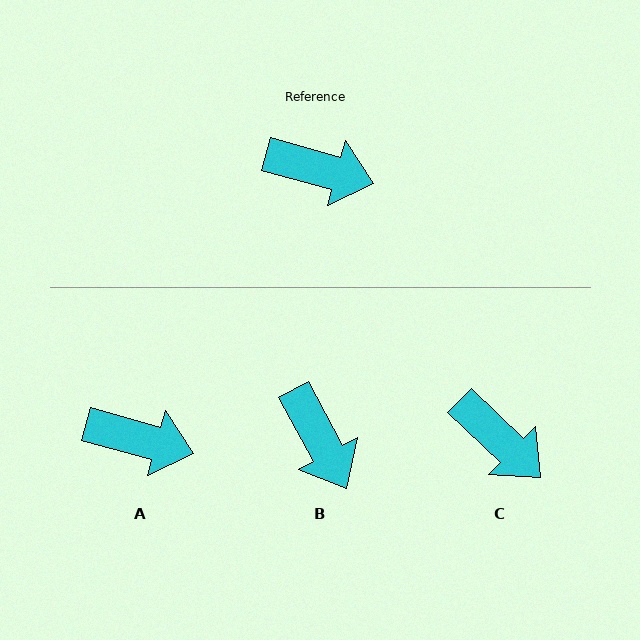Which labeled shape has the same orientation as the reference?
A.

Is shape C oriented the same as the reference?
No, it is off by about 28 degrees.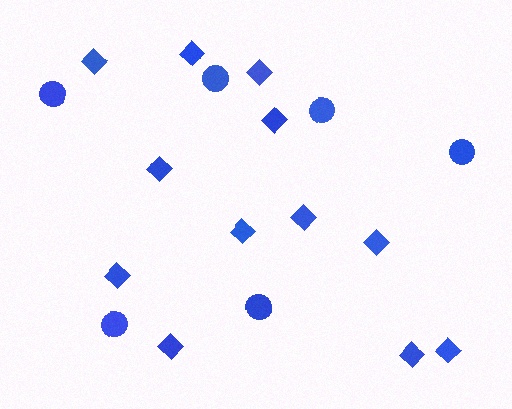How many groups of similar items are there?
There are 2 groups: one group of circles (6) and one group of diamonds (12).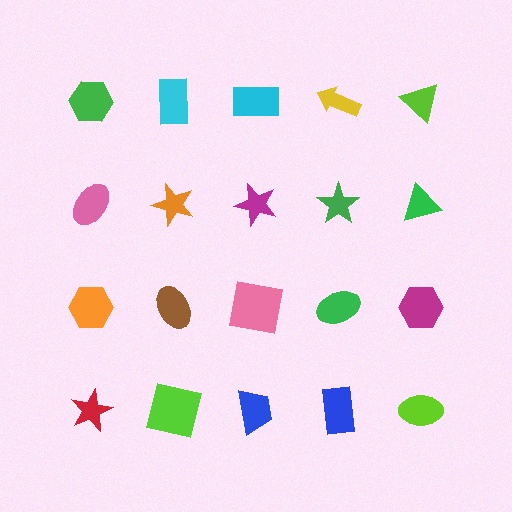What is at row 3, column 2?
A brown ellipse.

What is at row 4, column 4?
A blue rectangle.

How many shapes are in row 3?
5 shapes.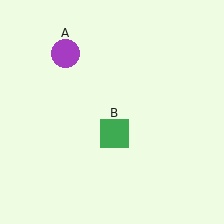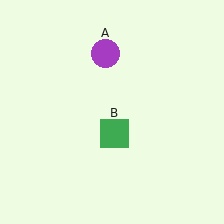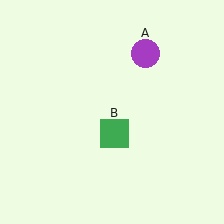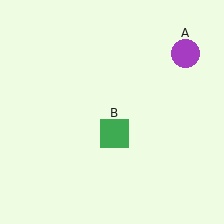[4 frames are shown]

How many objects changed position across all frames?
1 object changed position: purple circle (object A).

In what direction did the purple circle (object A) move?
The purple circle (object A) moved right.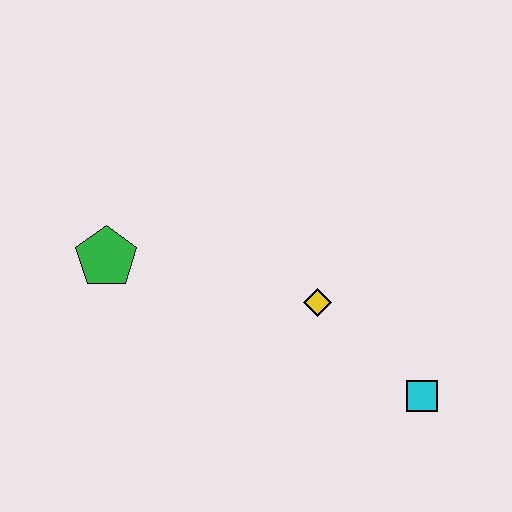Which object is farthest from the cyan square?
The green pentagon is farthest from the cyan square.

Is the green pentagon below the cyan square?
No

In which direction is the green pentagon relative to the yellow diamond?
The green pentagon is to the left of the yellow diamond.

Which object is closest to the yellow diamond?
The cyan square is closest to the yellow diamond.